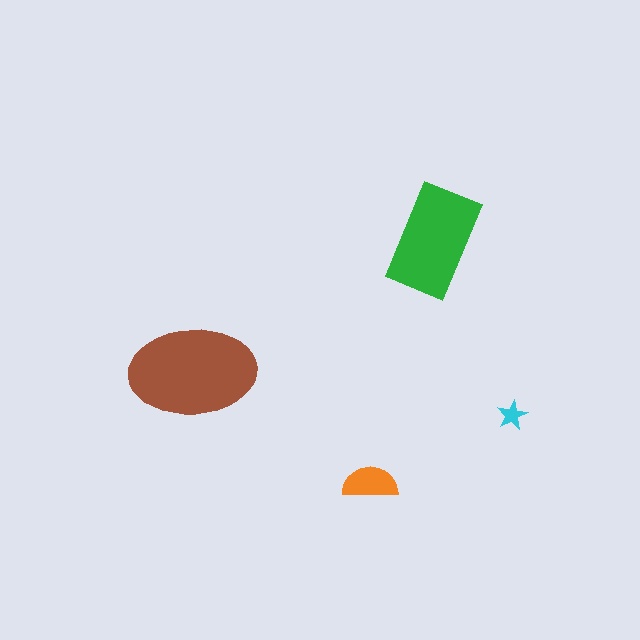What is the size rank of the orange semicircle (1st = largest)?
3rd.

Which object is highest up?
The green rectangle is topmost.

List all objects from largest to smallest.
The brown ellipse, the green rectangle, the orange semicircle, the cyan star.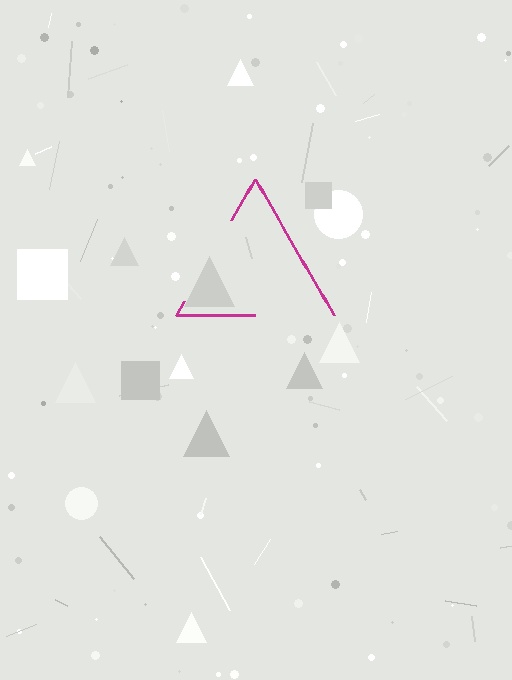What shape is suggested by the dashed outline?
The dashed outline suggests a triangle.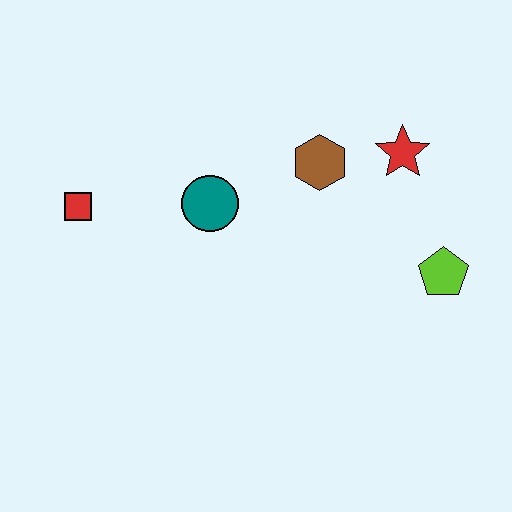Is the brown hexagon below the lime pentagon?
No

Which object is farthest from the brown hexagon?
The red square is farthest from the brown hexagon.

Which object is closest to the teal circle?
The brown hexagon is closest to the teal circle.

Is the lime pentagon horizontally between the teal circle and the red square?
No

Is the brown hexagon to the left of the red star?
Yes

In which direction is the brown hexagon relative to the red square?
The brown hexagon is to the right of the red square.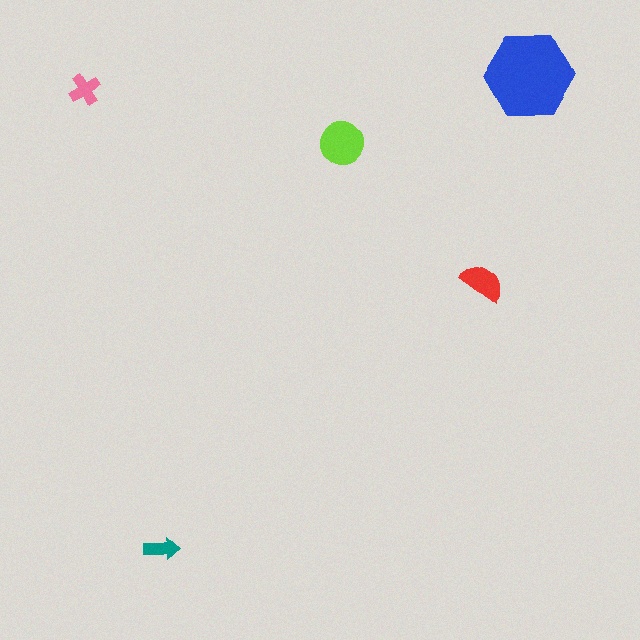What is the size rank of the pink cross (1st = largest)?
4th.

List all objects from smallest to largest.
The teal arrow, the pink cross, the red semicircle, the lime circle, the blue hexagon.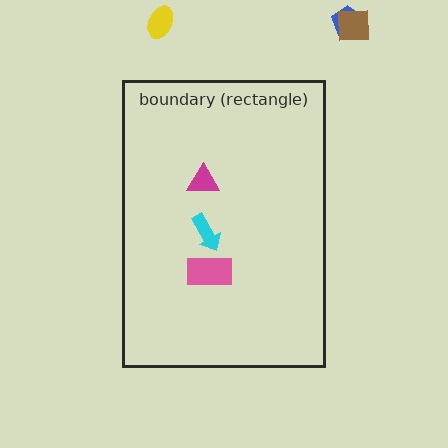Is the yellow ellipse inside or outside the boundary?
Outside.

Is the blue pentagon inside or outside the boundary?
Outside.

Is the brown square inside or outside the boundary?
Outside.